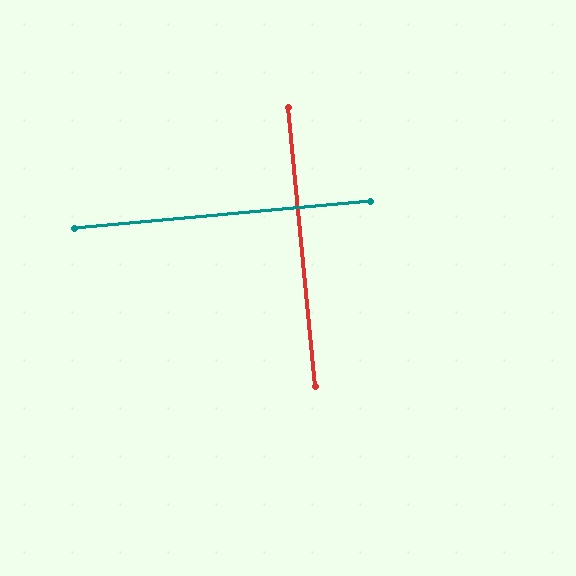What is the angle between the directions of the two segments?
Approximately 90 degrees.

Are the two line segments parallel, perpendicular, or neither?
Perpendicular — they meet at approximately 90°.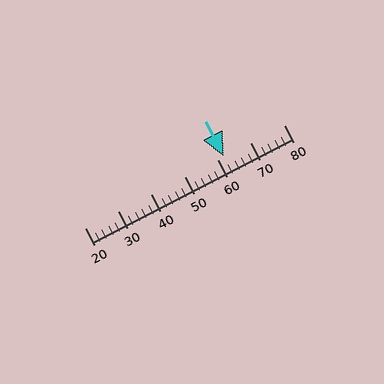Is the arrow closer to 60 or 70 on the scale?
The arrow is closer to 60.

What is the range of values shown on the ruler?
The ruler shows values from 20 to 80.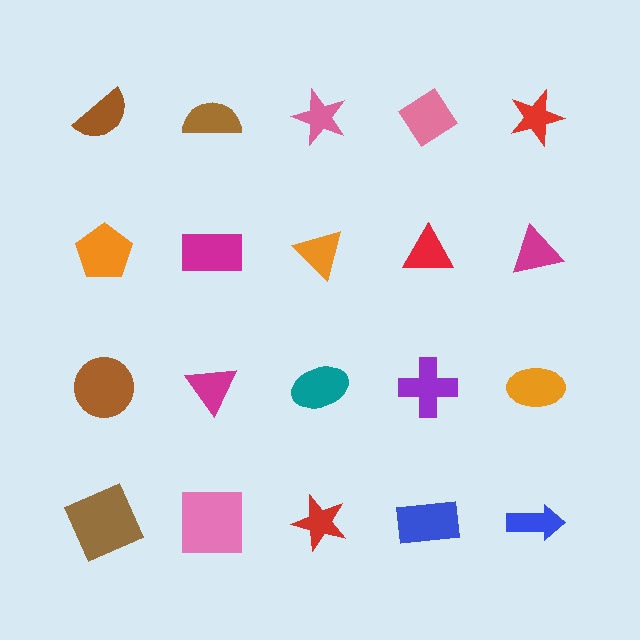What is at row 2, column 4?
A red triangle.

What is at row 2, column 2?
A magenta rectangle.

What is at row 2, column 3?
An orange triangle.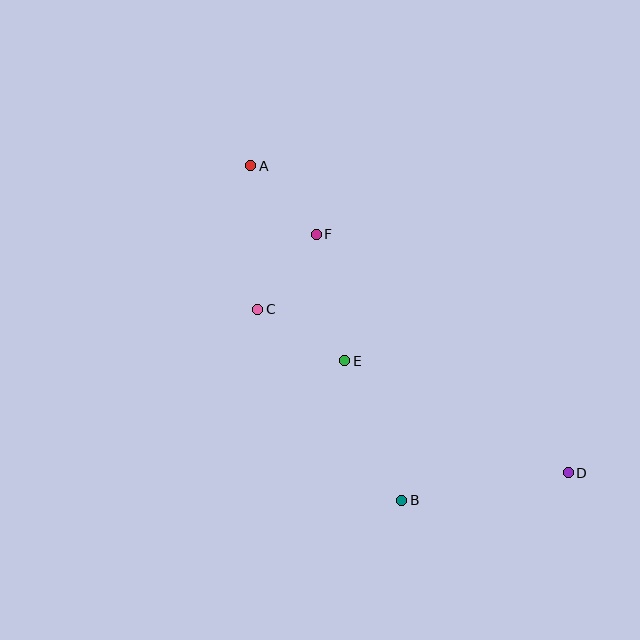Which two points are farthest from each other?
Points A and D are farthest from each other.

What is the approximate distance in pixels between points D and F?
The distance between D and F is approximately 347 pixels.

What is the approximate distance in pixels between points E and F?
The distance between E and F is approximately 129 pixels.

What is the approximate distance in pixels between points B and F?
The distance between B and F is approximately 279 pixels.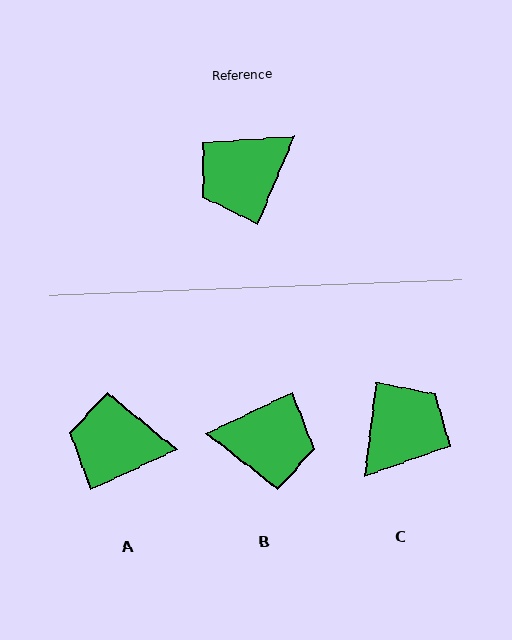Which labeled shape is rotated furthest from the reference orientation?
C, about 164 degrees away.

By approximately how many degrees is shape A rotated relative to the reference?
Approximately 43 degrees clockwise.